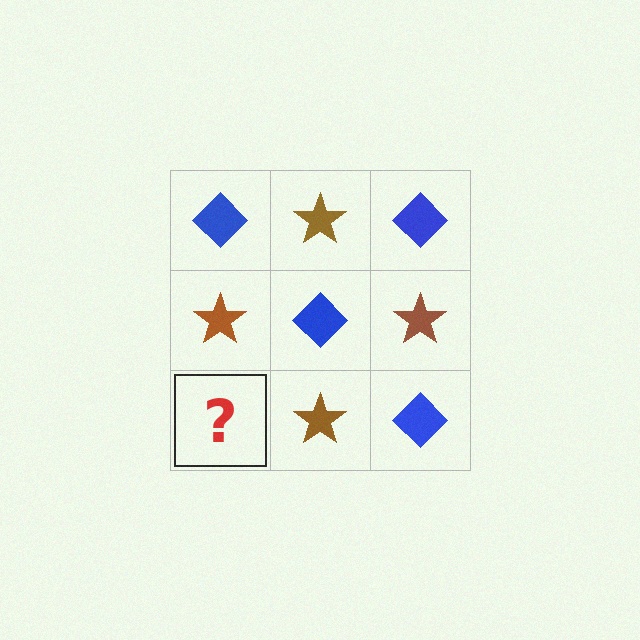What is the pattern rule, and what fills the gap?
The rule is that it alternates blue diamond and brown star in a checkerboard pattern. The gap should be filled with a blue diamond.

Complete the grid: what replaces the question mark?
The question mark should be replaced with a blue diamond.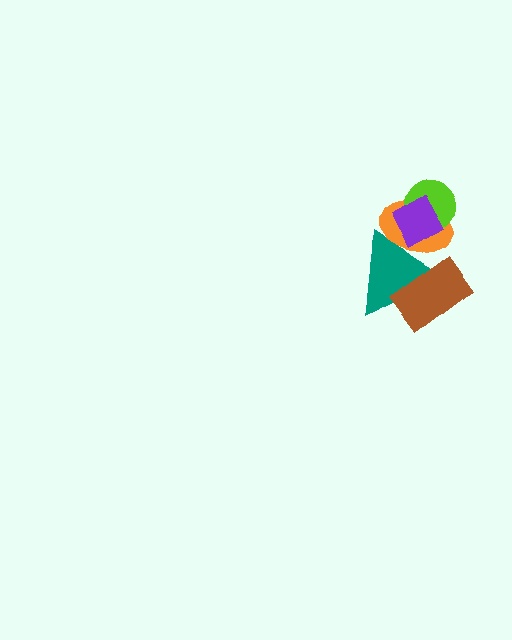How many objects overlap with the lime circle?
2 objects overlap with the lime circle.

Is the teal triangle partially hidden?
Yes, it is partially covered by another shape.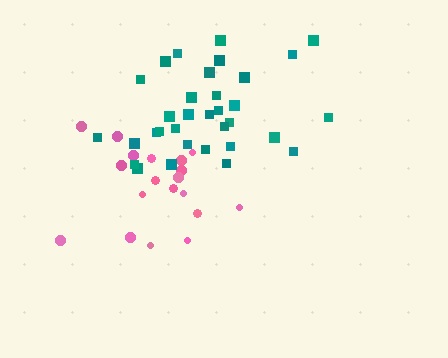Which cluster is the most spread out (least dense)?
Pink.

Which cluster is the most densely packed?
Teal.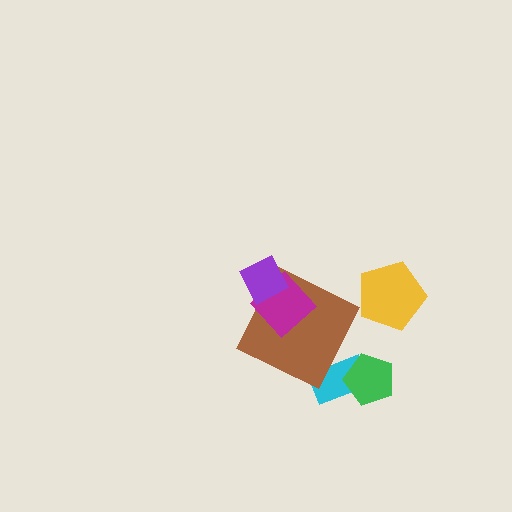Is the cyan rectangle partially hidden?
Yes, it is partially covered by another shape.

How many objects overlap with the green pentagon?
1 object overlaps with the green pentagon.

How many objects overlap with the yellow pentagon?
0 objects overlap with the yellow pentagon.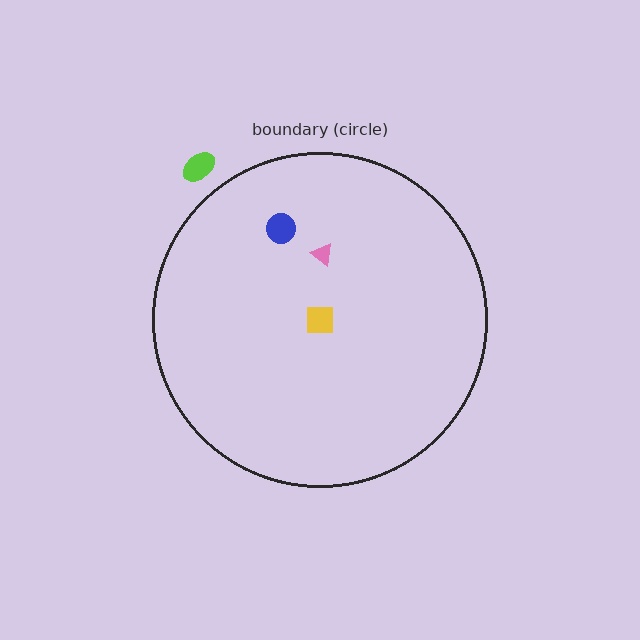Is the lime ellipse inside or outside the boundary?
Outside.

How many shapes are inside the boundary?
3 inside, 1 outside.